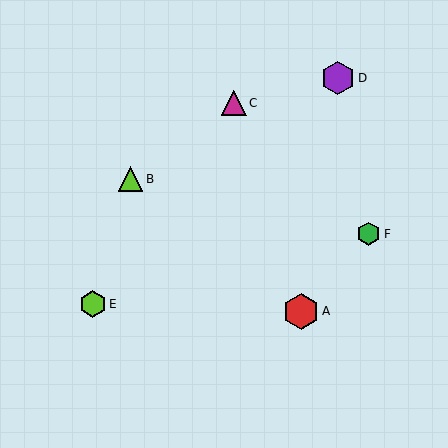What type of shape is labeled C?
Shape C is a magenta triangle.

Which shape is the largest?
The red hexagon (labeled A) is the largest.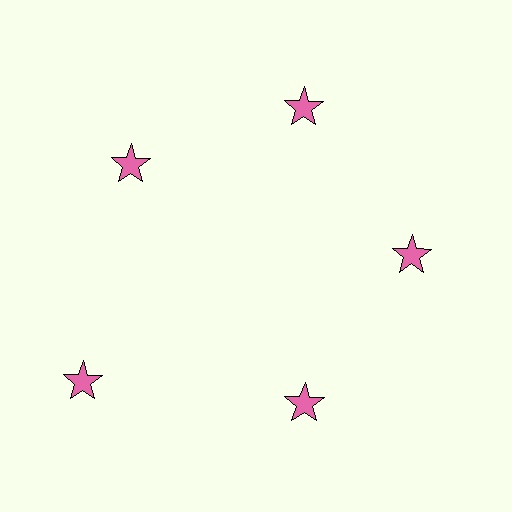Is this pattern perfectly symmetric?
No. The 5 pink stars are arranged in a ring, but one element near the 8 o'clock position is pushed outward from the center, breaking the 5-fold rotational symmetry.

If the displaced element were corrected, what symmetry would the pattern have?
It would have 5-fold rotational symmetry — the pattern would map onto itself every 72 degrees.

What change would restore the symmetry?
The symmetry would be restored by moving it inward, back onto the ring so that all 5 stars sit at equal angles and equal distance from the center.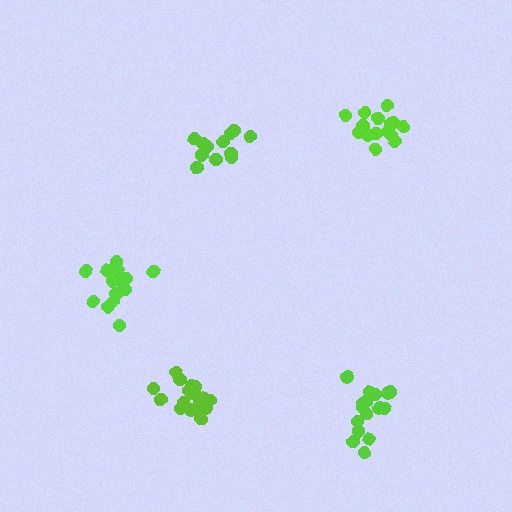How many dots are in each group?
Group 1: 16 dots, Group 2: 18 dots, Group 3: 15 dots, Group 4: 13 dots, Group 5: 18 dots (80 total).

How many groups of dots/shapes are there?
There are 5 groups.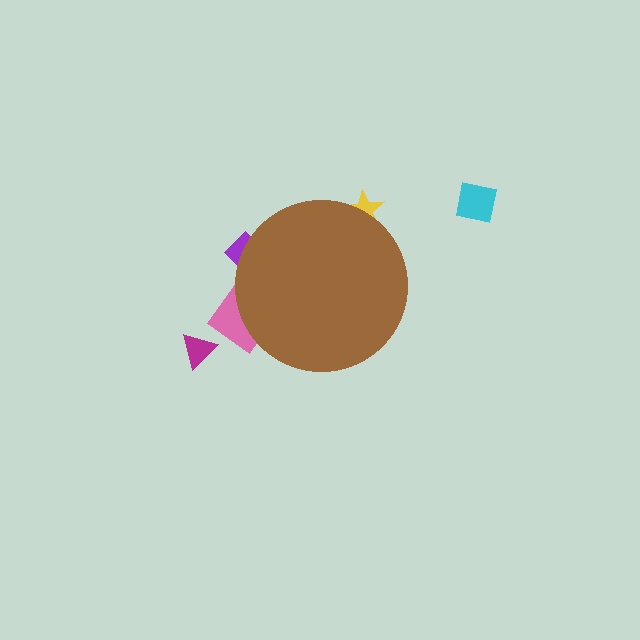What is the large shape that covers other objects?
A brown circle.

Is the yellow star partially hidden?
Yes, the yellow star is partially hidden behind the brown circle.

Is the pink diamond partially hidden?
Yes, the pink diamond is partially hidden behind the brown circle.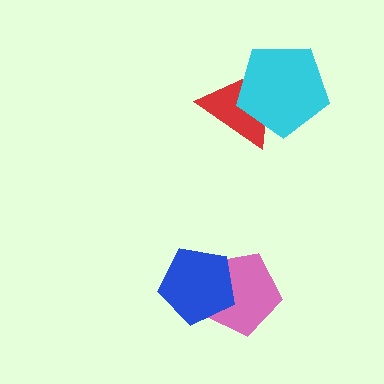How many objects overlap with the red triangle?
1 object overlaps with the red triangle.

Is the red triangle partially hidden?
Yes, it is partially covered by another shape.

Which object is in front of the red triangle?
The cyan pentagon is in front of the red triangle.